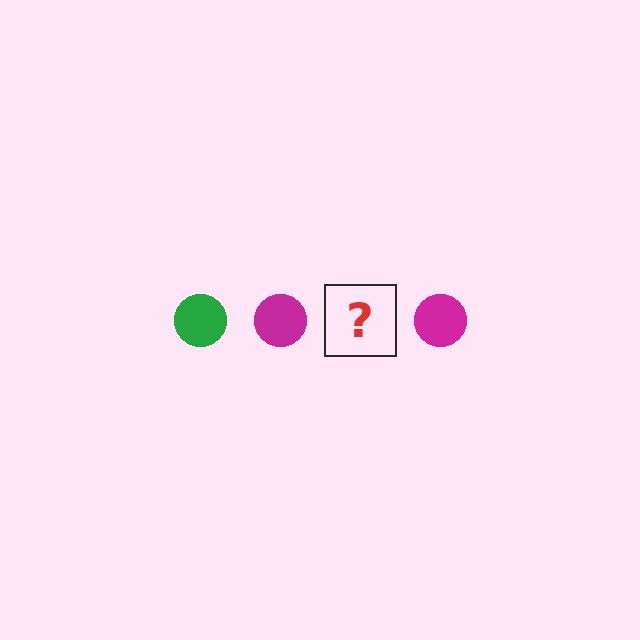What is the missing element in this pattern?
The missing element is a green circle.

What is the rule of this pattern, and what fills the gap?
The rule is that the pattern cycles through green, magenta circles. The gap should be filled with a green circle.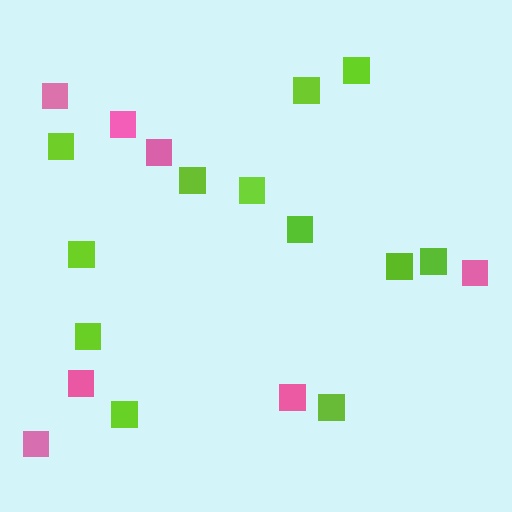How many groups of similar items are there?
There are 2 groups: one group of lime squares (12) and one group of pink squares (7).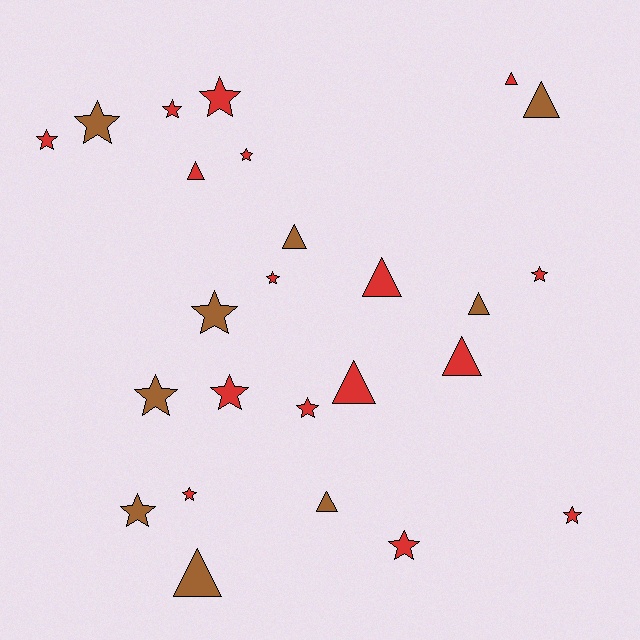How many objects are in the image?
There are 25 objects.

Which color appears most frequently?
Red, with 16 objects.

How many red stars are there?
There are 11 red stars.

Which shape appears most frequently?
Star, with 15 objects.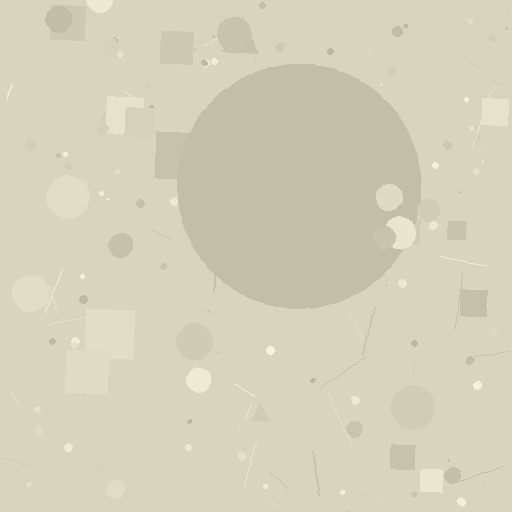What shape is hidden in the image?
A circle is hidden in the image.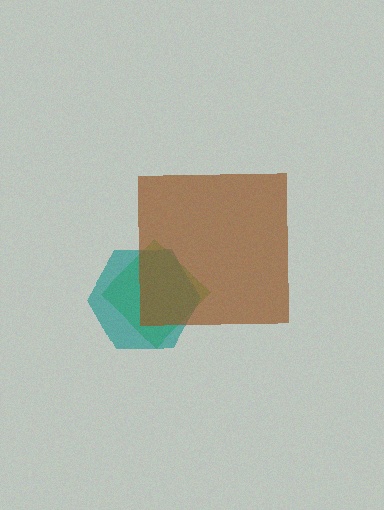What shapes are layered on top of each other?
The layered shapes are: a green diamond, a teal hexagon, a brown square.